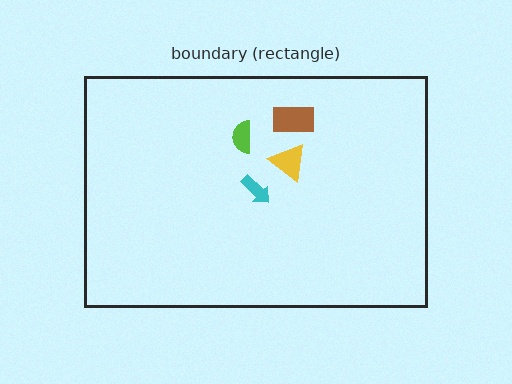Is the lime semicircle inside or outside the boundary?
Inside.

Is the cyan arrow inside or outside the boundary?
Inside.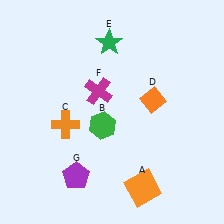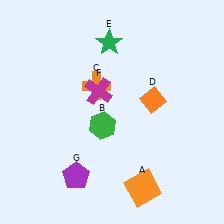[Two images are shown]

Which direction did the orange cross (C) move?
The orange cross (C) moved up.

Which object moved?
The orange cross (C) moved up.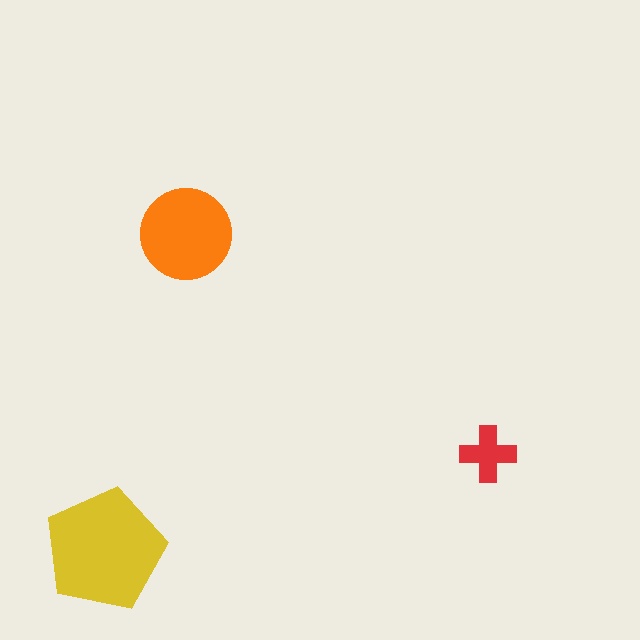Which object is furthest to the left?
The yellow pentagon is leftmost.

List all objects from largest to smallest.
The yellow pentagon, the orange circle, the red cross.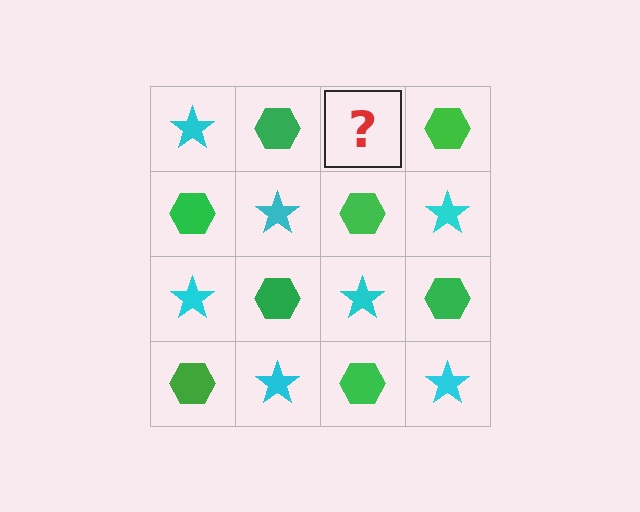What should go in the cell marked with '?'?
The missing cell should contain a cyan star.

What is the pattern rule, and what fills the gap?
The rule is that it alternates cyan star and green hexagon in a checkerboard pattern. The gap should be filled with a cyan star.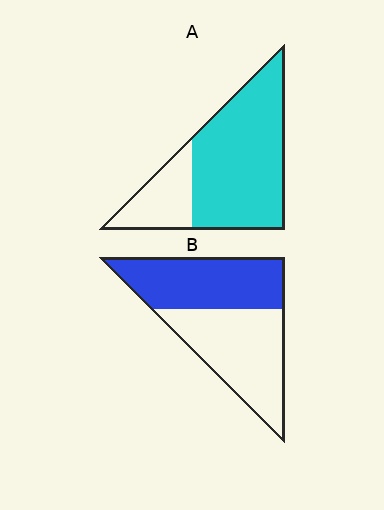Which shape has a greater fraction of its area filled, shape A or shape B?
Shape A.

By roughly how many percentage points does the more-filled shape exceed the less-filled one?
By roughly 25 percentage points (A over B).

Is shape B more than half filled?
Roughly half.